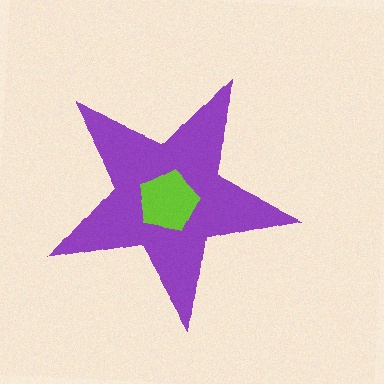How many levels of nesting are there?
2.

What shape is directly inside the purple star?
The lime pentagon.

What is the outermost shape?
The purple star.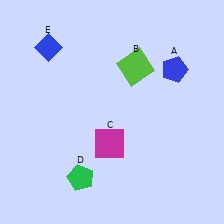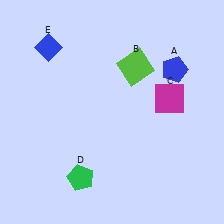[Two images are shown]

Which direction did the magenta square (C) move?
The magenta square (C) moved right.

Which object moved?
The magenta square (C) moved right.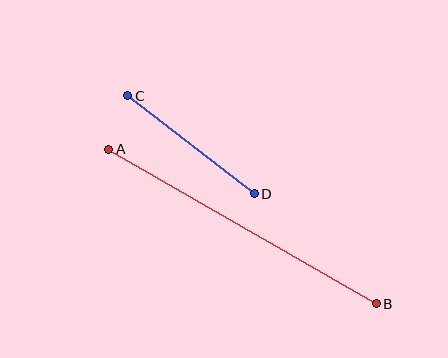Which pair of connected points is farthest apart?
Points A and B are farthest apart.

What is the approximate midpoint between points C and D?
The midpoint is at approximately (191, 145) pixels.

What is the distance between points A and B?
The distance is approximately 309 pixels.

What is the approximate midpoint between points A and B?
The midpoint is at approximately (242, 226) pixels.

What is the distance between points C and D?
The distance is approximately 160 pixels.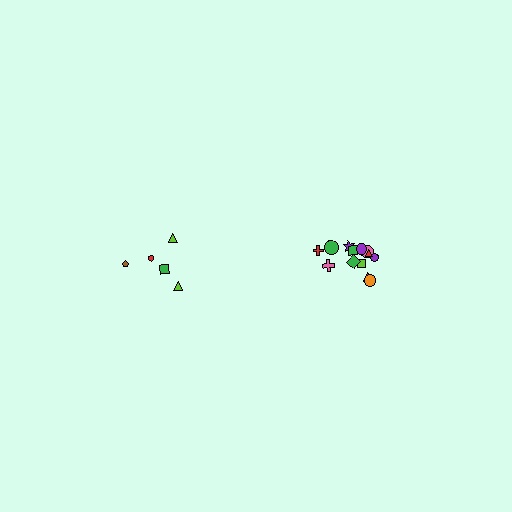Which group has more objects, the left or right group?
The right group.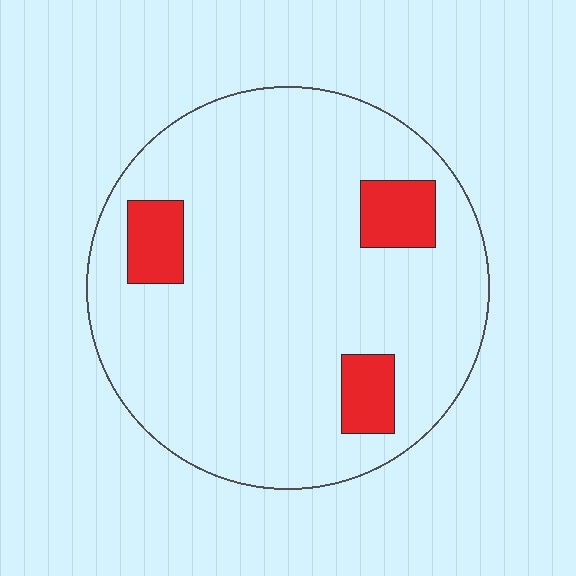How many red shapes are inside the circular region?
3.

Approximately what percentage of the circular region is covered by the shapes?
Approximately 10%.